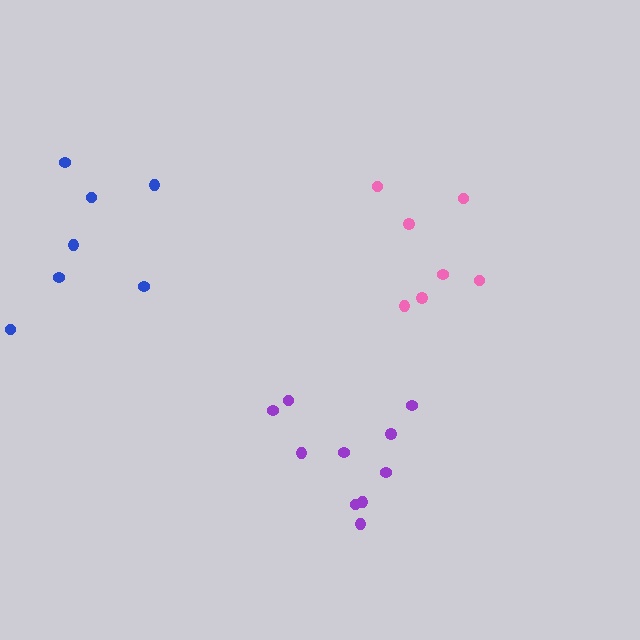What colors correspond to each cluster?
The clusters are colored: blue, pink, purple.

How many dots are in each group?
Group 1: 7 dots, Group 2: 7 dots, Group 3: 10 dots (24 total).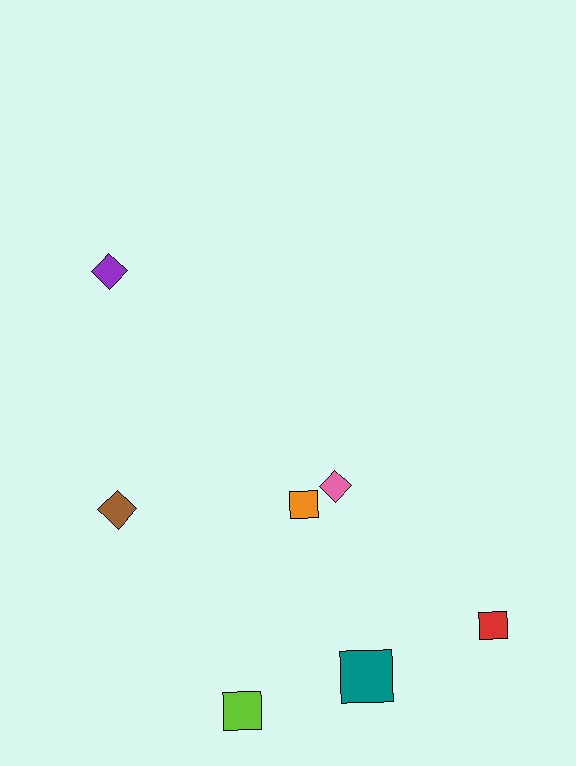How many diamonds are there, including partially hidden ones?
There are 3 diamonds.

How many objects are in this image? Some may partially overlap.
There are 7 objects.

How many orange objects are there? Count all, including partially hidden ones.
There is 1 orange object.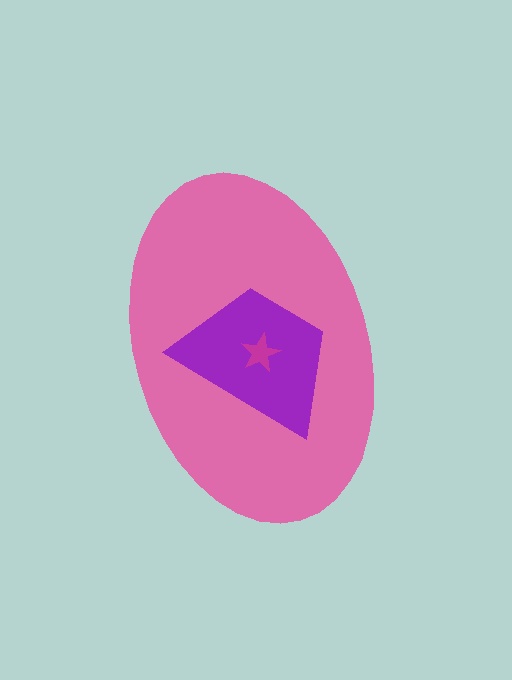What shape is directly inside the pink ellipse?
The purple trapezoid.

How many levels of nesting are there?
3.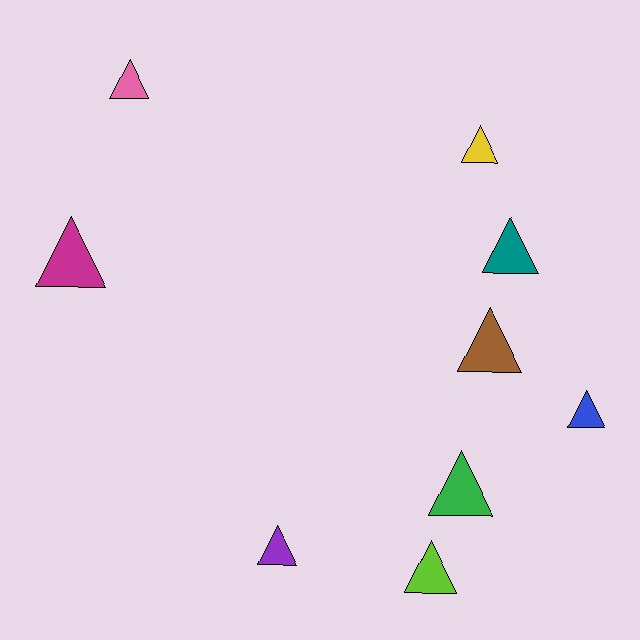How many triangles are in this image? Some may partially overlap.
There are 9 triangles.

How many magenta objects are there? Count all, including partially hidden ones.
There is 1 magenta object.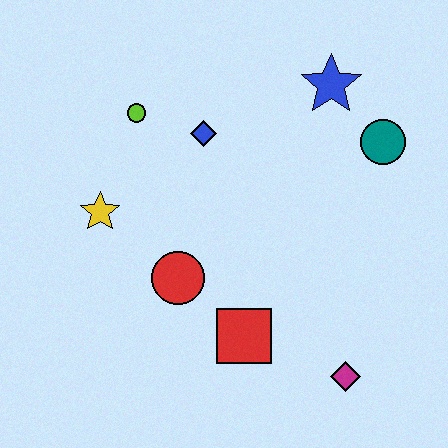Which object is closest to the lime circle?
The blue diamond is closest to the lime circle.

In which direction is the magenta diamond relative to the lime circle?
The magenta diamond is below the lime circle.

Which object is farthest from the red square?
The blue star is farthest from the red square.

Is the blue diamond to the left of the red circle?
No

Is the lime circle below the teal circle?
No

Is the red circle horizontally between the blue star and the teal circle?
No